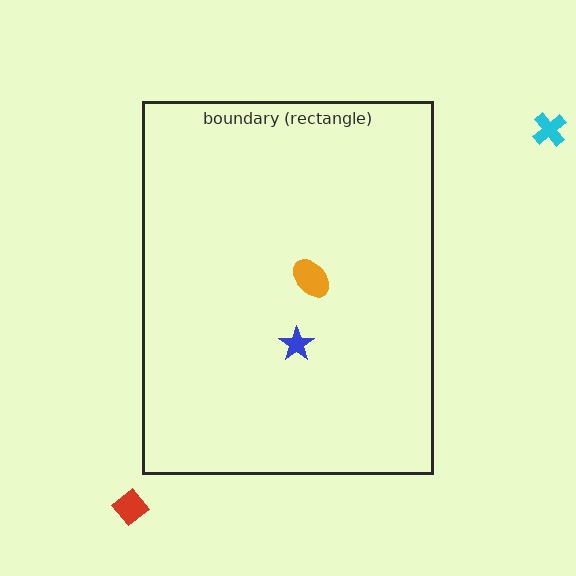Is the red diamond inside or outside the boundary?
Outside.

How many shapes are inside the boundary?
2 inside, 2 outside.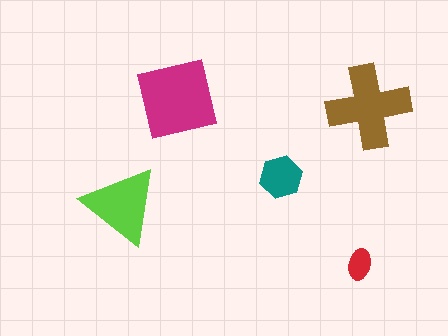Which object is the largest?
The magenta square.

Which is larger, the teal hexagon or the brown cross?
The brown cross.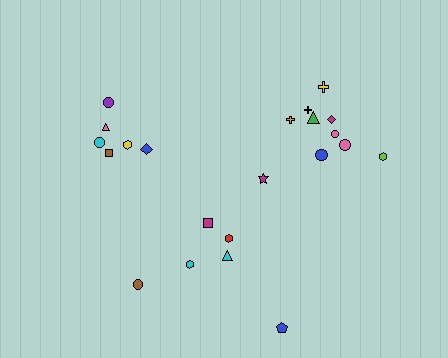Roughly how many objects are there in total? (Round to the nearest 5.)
Roughly 20 objects in total.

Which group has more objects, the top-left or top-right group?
The top-right group.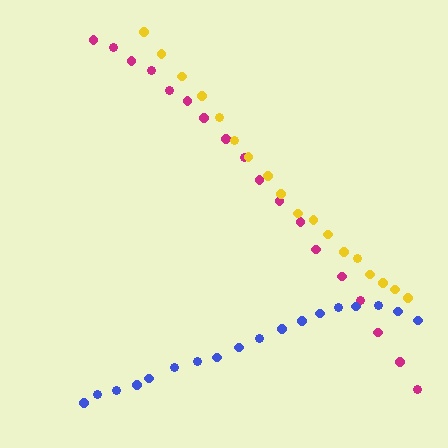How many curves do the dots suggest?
There are 3 distinct paths.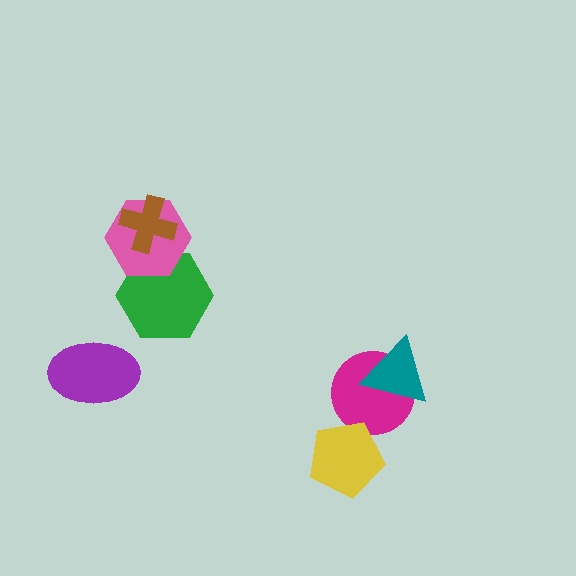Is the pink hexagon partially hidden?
Yes, it is partially covered by another shape.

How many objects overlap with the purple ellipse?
0 objects overlap with the purple ellipse.